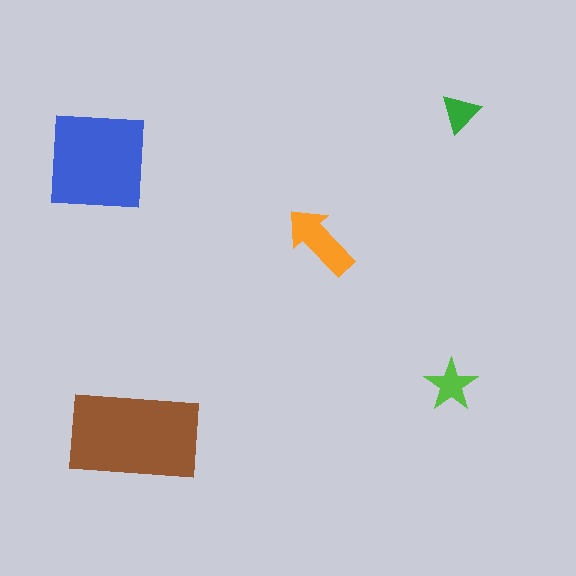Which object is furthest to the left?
The blue square is leftmost.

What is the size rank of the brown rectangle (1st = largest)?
1st.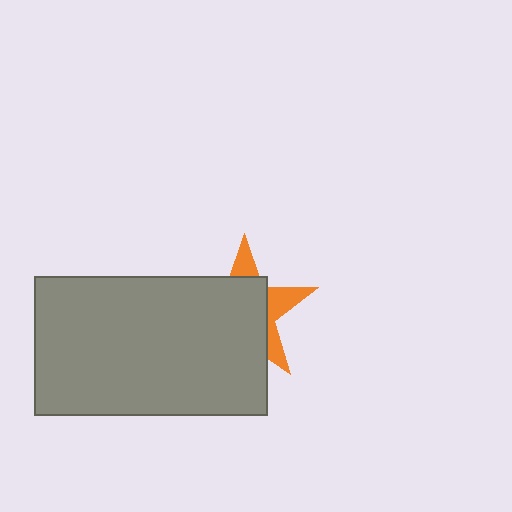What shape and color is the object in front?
The object in front is a gray rectangle.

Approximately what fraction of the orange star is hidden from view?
Roughly 68% of the orange star is hidden behind the gray rectangle.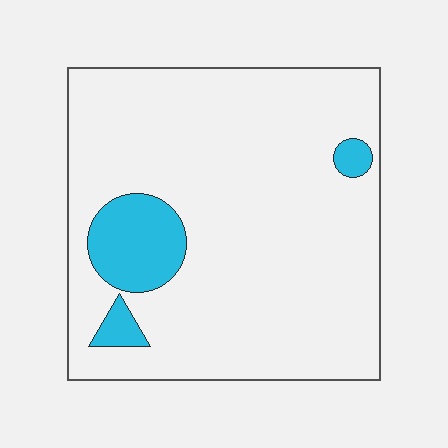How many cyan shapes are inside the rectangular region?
3.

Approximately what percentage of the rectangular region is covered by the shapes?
Approximately 10%.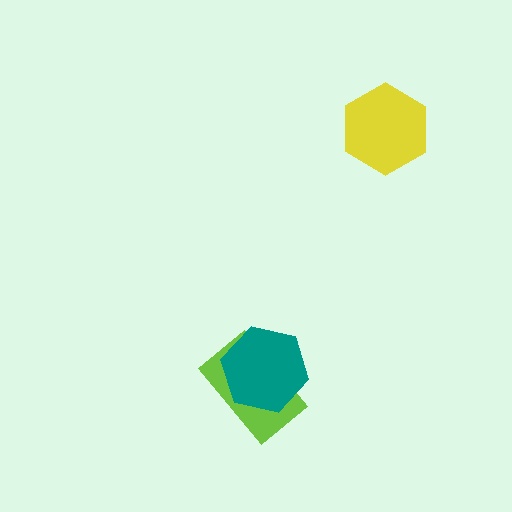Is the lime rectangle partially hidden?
Yes, it is partially covered by another shape.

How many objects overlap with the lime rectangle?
1 object overlaps with the lime rectangle.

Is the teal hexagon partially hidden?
No, no other shape covers it.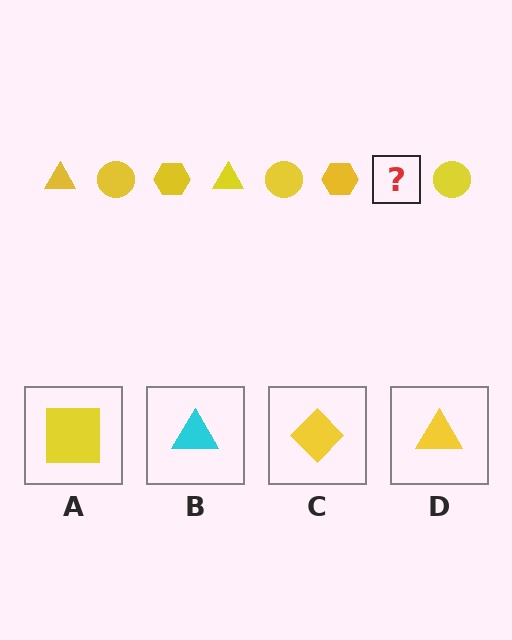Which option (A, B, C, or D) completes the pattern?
D.